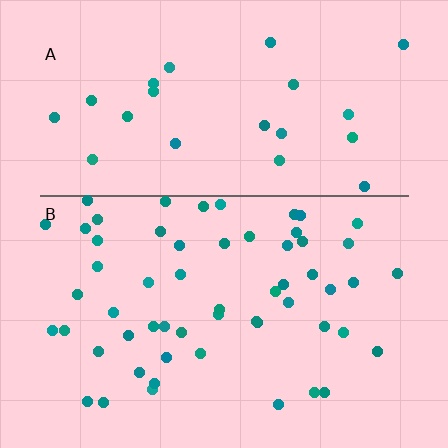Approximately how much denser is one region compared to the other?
Approximately 2.3× — region B over region A.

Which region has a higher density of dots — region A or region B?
B (the bottom).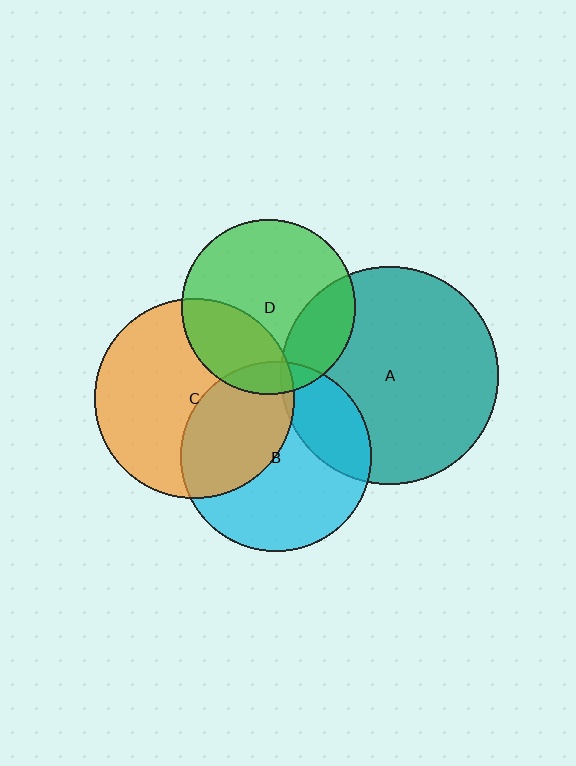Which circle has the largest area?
Circle A (teal).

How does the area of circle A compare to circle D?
Approximately 1.6 times.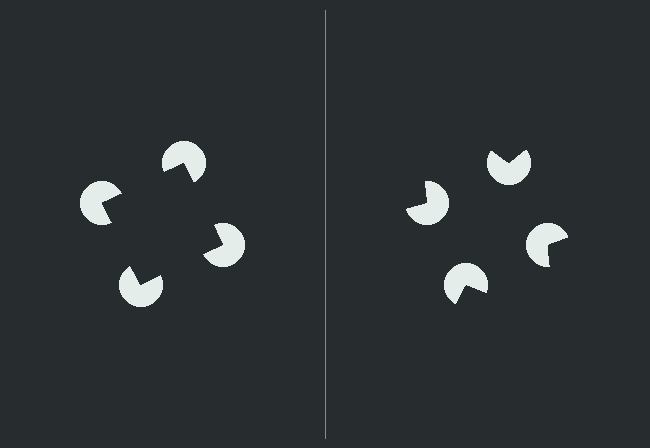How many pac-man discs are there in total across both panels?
8 — 4 on each side.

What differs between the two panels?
The pac-man discs are positioned identically on both sides; only the wedge orientations differ. On the left they align to a square; on the right they are misaligned.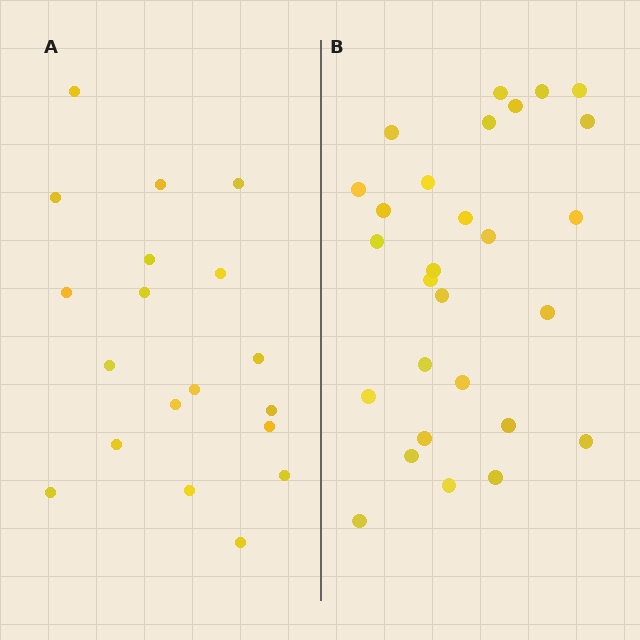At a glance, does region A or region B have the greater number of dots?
Region B (the right region) has more dots.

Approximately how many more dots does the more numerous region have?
Region B has roughly 8 or so more dots than region A.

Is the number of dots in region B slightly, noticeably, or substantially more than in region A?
Region B has substantially more. The ratio is roughly 1.5 to 1.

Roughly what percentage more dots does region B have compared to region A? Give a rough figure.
About 45% more.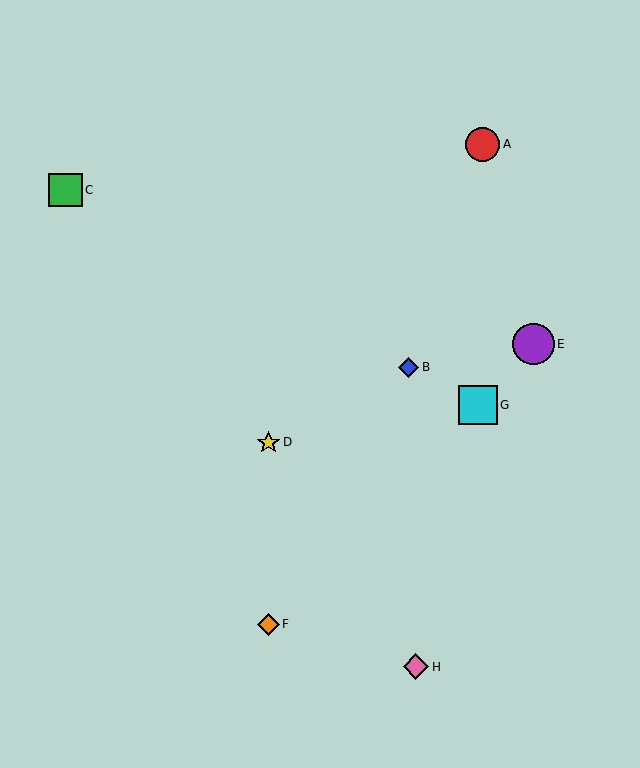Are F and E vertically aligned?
No, F is at x≈269 and E is at x≈533.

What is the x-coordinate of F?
Object F is at x≈269.